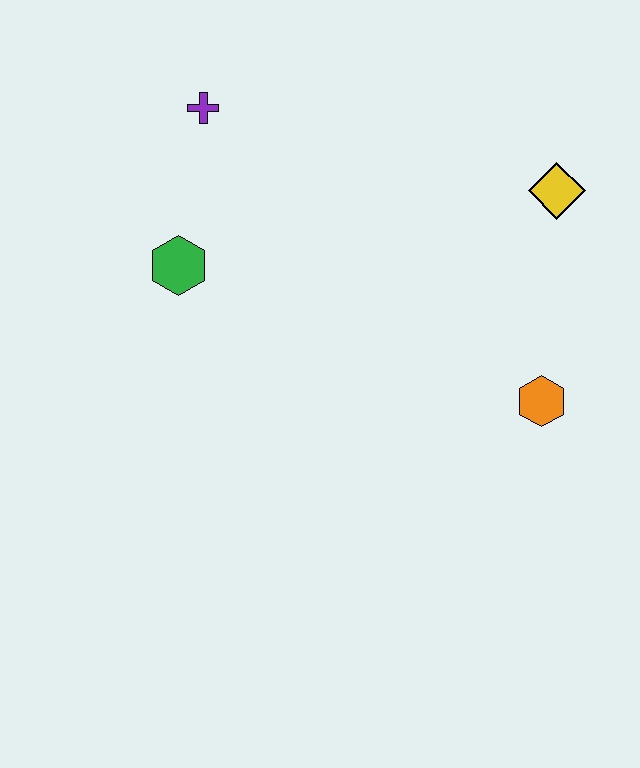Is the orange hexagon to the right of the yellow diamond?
No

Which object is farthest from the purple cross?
The orange hexagon is farthest from the purple cross.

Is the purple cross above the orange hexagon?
Yes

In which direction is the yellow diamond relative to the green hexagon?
The yellow diamond is to the right of the green hexagon.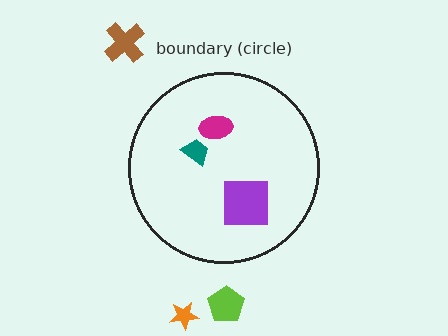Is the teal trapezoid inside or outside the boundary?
Inside.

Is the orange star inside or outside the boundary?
Outside.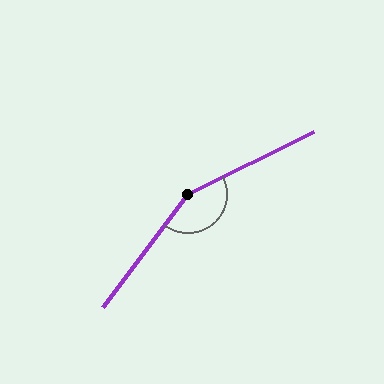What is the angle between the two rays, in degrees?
Approximately 153 degrees.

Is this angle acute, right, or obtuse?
It is obtuse.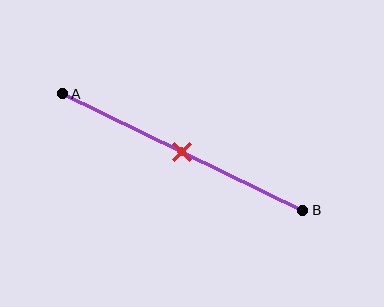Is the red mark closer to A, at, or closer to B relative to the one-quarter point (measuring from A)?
The red mark is closer to point B than the one-quarter point of segment AB.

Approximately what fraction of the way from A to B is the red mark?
The red mark is approximately 50% of the way from A to B.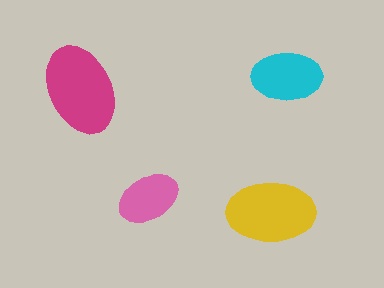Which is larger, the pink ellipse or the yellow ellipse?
The yellow one.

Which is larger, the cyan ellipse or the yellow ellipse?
The yellow one.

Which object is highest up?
The cyan ellipse is topmost.